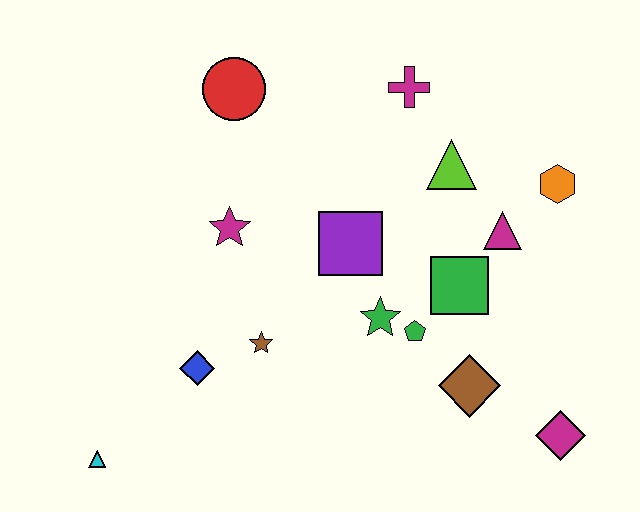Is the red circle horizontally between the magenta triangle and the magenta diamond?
No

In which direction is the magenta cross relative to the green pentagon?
The magenta cross is above the green pentagon.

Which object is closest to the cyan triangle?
The blue diamond is closest to the cyan triangle.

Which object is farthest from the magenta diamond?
The red circle is farthest from the magenta diamond.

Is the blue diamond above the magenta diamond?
Yes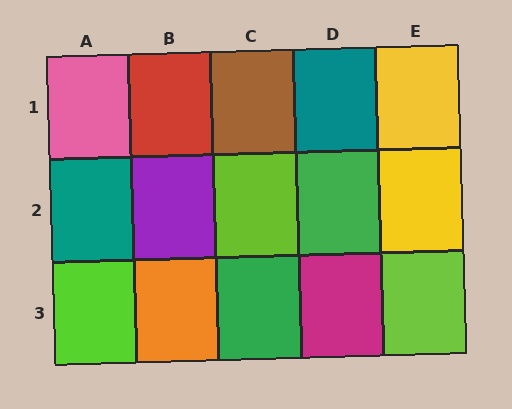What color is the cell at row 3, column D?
Magenta.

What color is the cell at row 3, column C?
Green.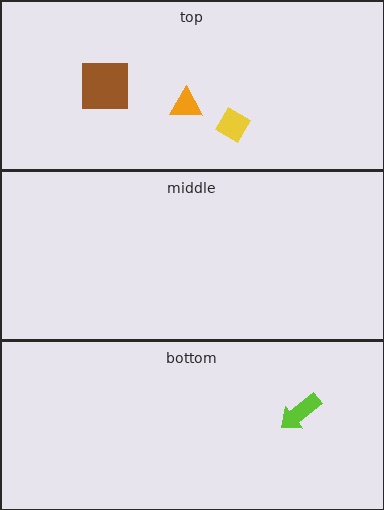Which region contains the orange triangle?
The top region.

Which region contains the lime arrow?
The bottom region.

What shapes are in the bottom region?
The lime arrow.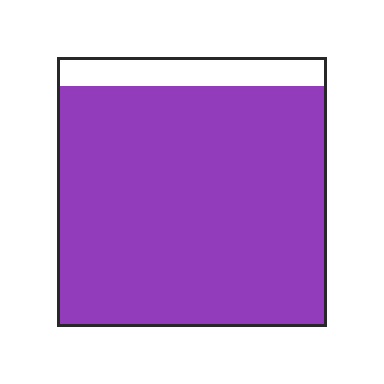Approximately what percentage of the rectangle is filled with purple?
Approximately 90%.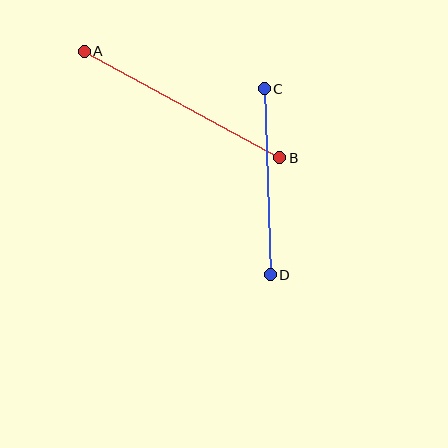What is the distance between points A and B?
The distance is approximately 222 pixels.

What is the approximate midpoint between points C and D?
The midpoint is at approximately (267, 182) pixels.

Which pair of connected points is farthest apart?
Points A and B are farthest apart.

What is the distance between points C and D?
The distance is approximately 186 pixels.